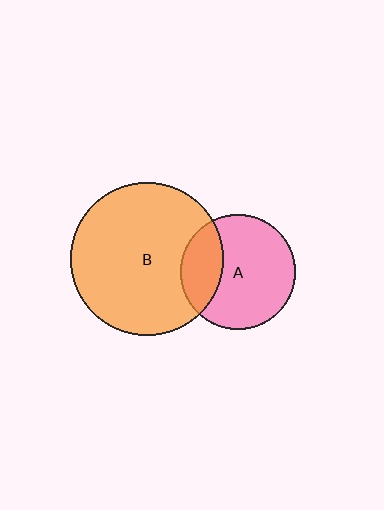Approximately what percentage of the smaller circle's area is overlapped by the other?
Approximately 25%.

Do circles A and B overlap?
Yes.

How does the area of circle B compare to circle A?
Approximately 1.8 times.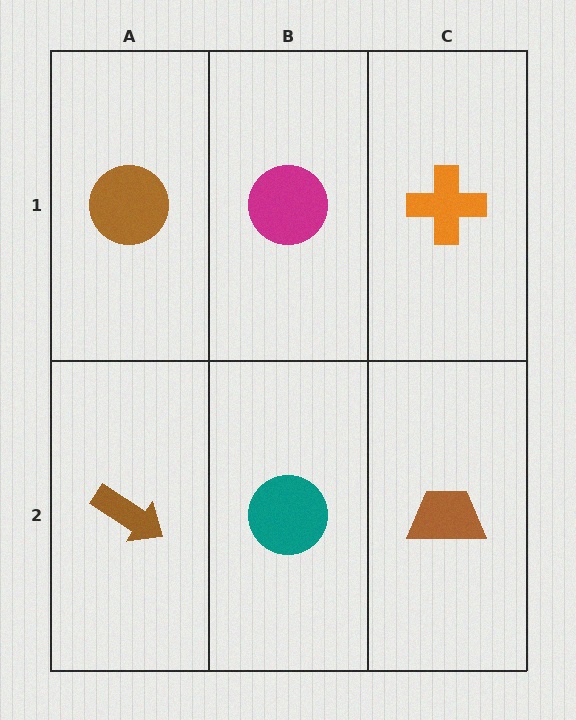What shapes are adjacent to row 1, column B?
A teal circle (row 2, column B), a brown circle (row 1, column A), an orange cross (row 1, column C).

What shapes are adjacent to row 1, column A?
A brown arrow (row 2, column A), a magenta circle (row 1, column B).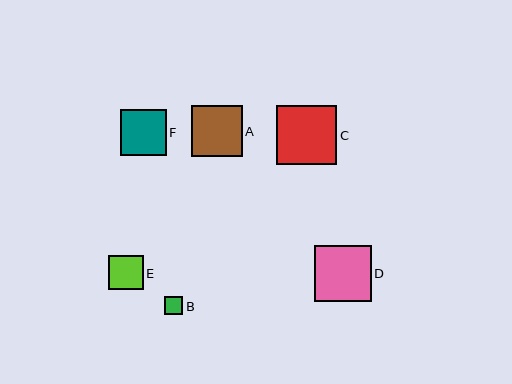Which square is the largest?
Square C is the largest with a size of approximately 60 pixels.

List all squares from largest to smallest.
From largest to smallest: C, D, A, F, E, B.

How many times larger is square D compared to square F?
Square D is approximately 1.2 times the size of square F.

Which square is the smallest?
Square B is the smallest with a size of approximately 18 pixels.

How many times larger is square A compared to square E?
Square A is approximately 1.5 times the size of square E.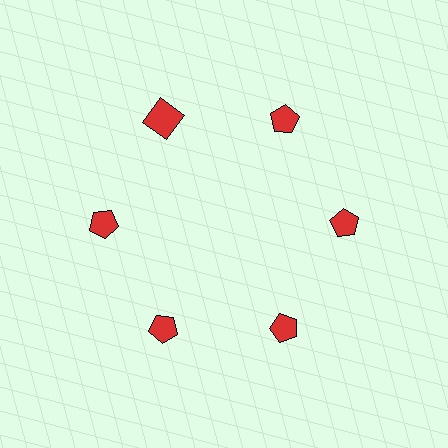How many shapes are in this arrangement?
There are 6 shapes arranged in a ring pattern.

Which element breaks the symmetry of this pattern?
The red square at roughly the 11 o'clock position breaks the symmetry. All other shapes are red pentagons.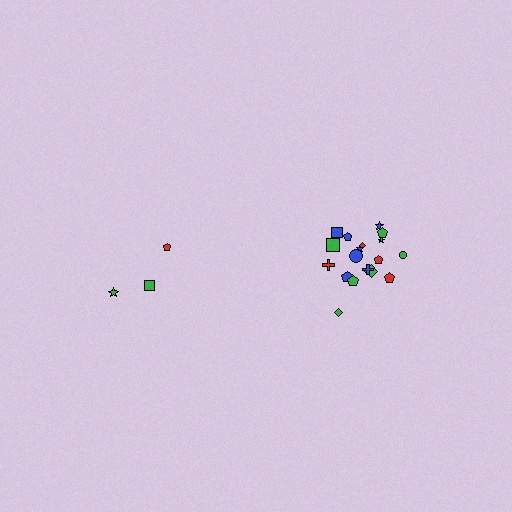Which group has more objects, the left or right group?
The right group.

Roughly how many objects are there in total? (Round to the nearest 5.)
Roughly 20 objects in total.